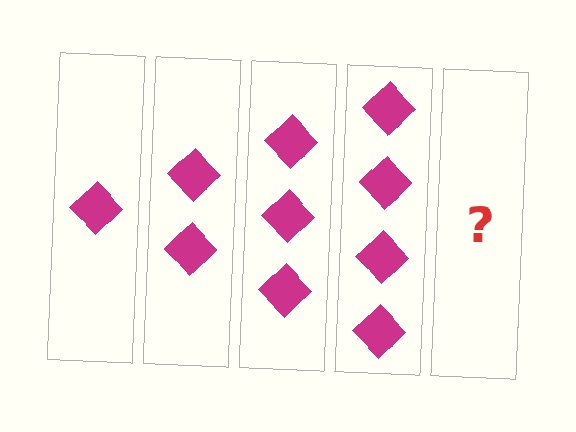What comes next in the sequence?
The next element should be 5 diamonds.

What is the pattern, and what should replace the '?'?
The pattern is that each step adds one more diamond. The '?' should be 5 diamonds.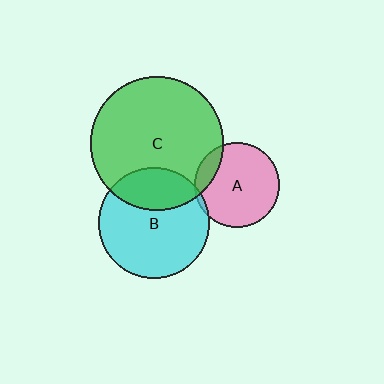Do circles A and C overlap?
Yes.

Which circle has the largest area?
Circle C (green).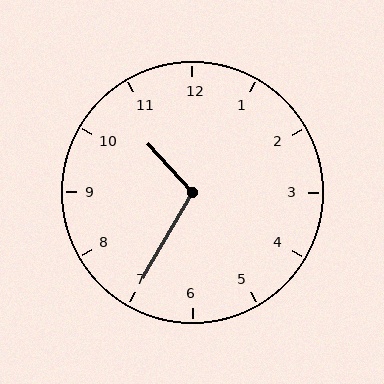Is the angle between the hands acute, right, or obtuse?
It is obtuse.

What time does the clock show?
10:35.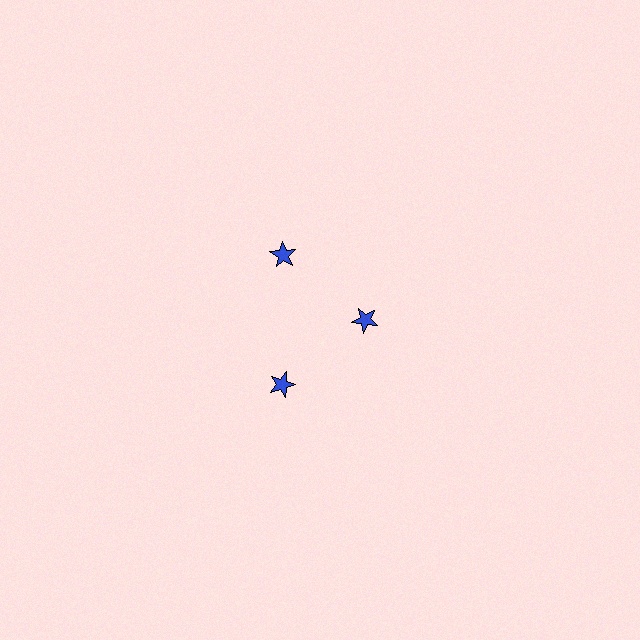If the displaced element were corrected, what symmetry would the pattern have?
It would have 3-fold rotational symmetry — the pattern would map onto itself every 120 degrees.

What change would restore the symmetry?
The symmetry would be restored by moving it outward, back onto the ring so that all 3 stars sit at equal angles and equal distance from the center.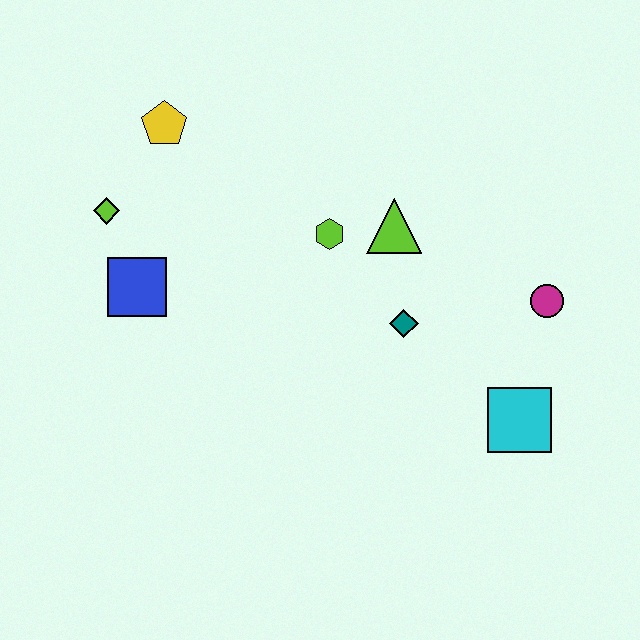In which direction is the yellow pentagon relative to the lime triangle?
The yellow pentagon is to the left of the lime triangle.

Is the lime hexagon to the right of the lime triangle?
No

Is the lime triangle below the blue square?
No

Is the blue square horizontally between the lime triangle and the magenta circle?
No